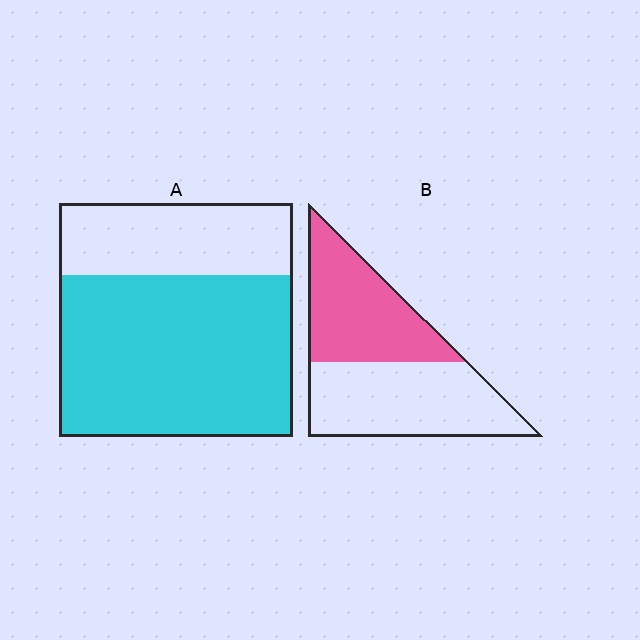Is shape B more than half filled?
Roughly half.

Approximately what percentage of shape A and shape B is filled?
A is approximately 70% and B is approximately 45%.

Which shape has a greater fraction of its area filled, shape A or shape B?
Shape A.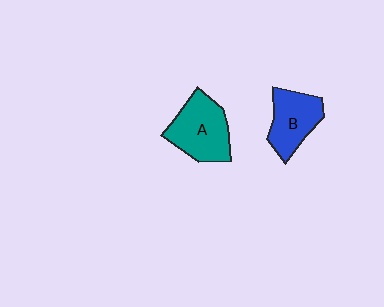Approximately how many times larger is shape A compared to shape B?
Approximately 1.2 times.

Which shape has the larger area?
Shape A (teal).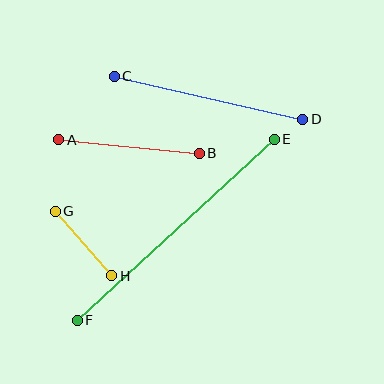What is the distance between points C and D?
The distance is approximately 193 pixels.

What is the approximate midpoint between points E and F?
The midpoint is at approximately (176, 230) pixels.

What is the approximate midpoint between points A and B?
The midpoint is at approximately (129, 147) pixels.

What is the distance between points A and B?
The distance is approximately 141 pixels.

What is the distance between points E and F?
The distance is approximately 267 pixels.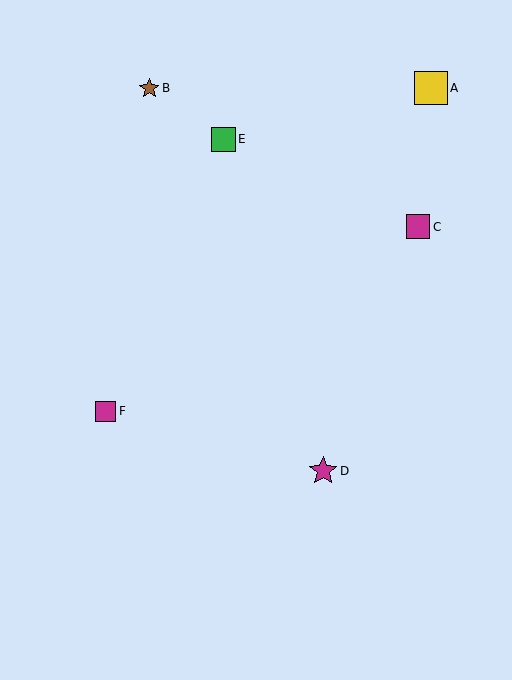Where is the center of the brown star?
The center of the brown star is at (149, 88).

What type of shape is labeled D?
Shape D is a magenta star.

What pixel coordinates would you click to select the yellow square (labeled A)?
Click at (431, 88) to select the yellow square A.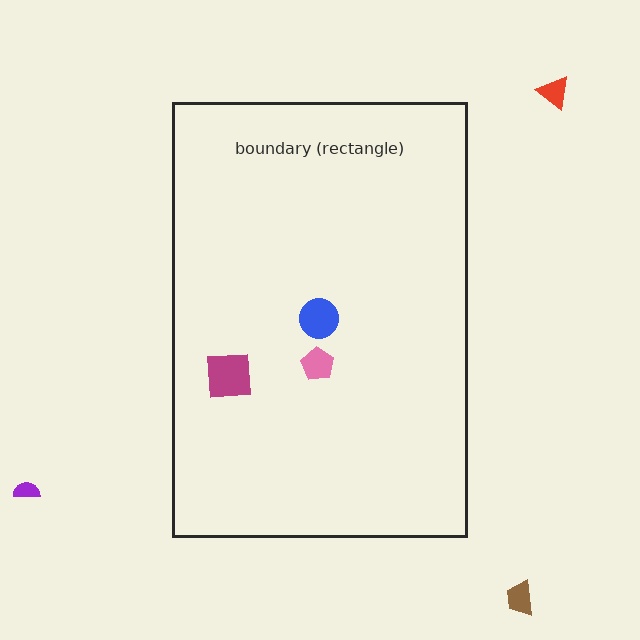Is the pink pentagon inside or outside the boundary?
Inside.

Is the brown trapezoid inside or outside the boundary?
Outside.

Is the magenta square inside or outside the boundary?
Inside.